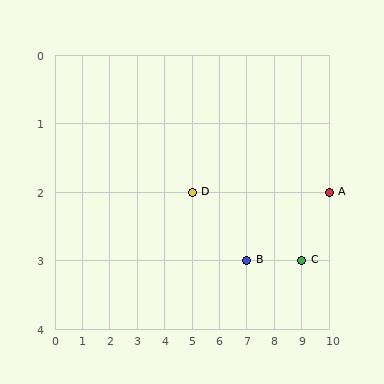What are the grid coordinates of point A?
Point A is at grid coordinates (10, 2).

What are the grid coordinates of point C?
Point C is at grid coordinates (9, 3).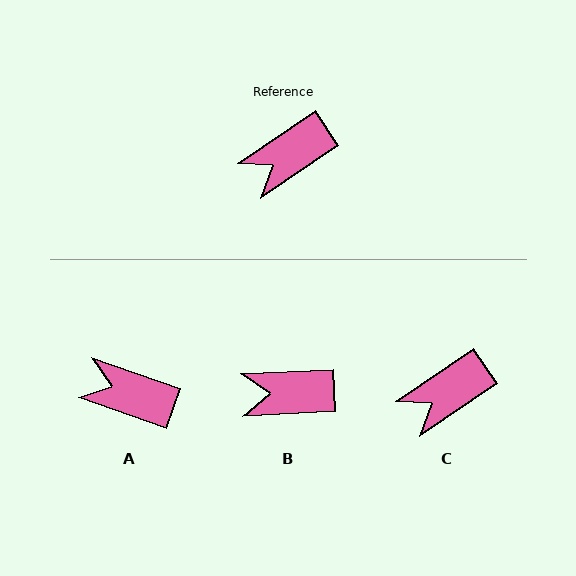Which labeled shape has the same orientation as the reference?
C.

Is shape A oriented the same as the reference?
No, it is off by about 53 degrees.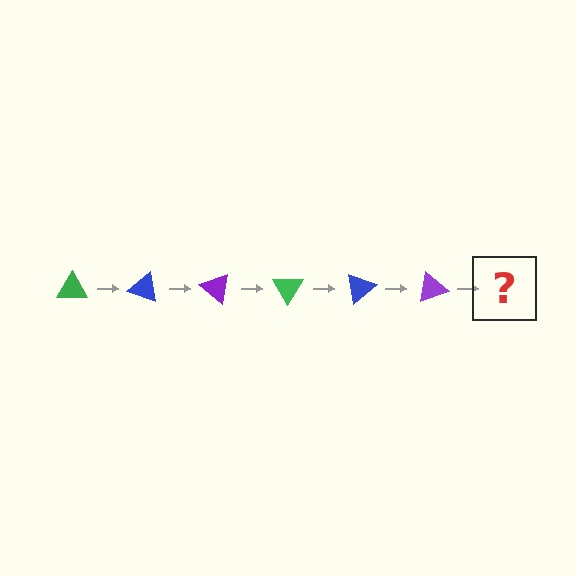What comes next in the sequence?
The next element should be a green triangle, rotated 120 degrees from the start.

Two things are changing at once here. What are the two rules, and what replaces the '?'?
The two rules are that it rotates 20 degrees each step and the color cycles through green, blue, and purple. The '?' should be a green triangle, rotated 120 degrees from the start.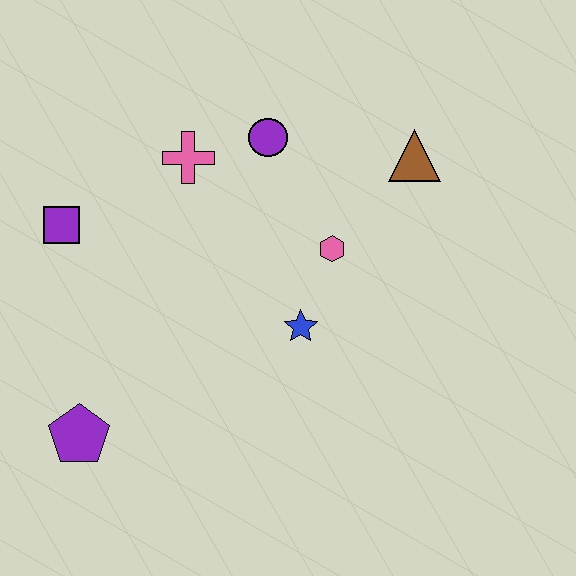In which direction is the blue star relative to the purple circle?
The blue star is below the purple circle.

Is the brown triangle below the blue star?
No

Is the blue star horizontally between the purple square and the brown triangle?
Yes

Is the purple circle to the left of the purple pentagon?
No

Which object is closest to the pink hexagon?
The blue star is closest to the pink hexagon.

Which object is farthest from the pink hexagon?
The purple pentagon is farthest from the pink hexagon.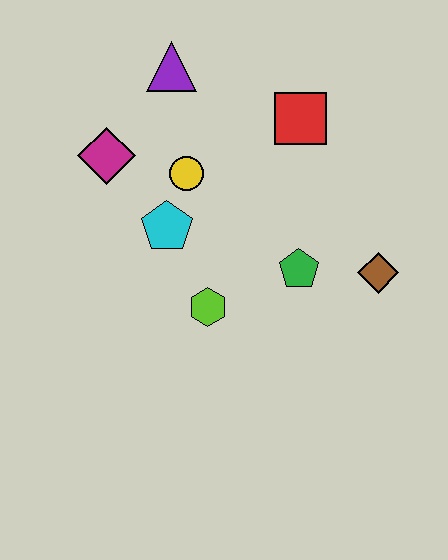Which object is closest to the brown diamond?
The green pentagon is closest to the brown diamond.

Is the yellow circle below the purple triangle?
Yes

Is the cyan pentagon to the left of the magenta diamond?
No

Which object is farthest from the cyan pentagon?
The brown diamond is farthest from the cyan pentagon.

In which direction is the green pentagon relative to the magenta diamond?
The green pentagon is to the right of the magenta diamond.